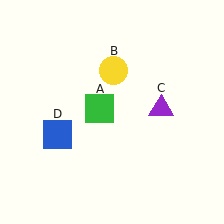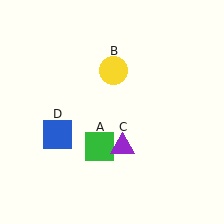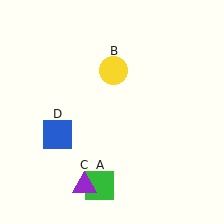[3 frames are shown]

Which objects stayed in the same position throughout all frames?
Yellow circle (object B) and blue square (object D) remained stationary.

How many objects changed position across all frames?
2 objects changed position: green square (object A), purple triangle (object C).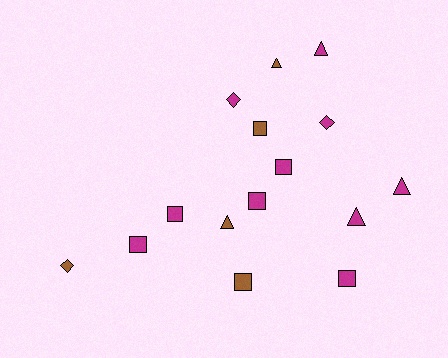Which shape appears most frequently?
Square, with 7 objects.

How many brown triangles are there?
There are 2 brown triangles.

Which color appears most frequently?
Magenta, with 10 objects.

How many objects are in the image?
There are 15 objects.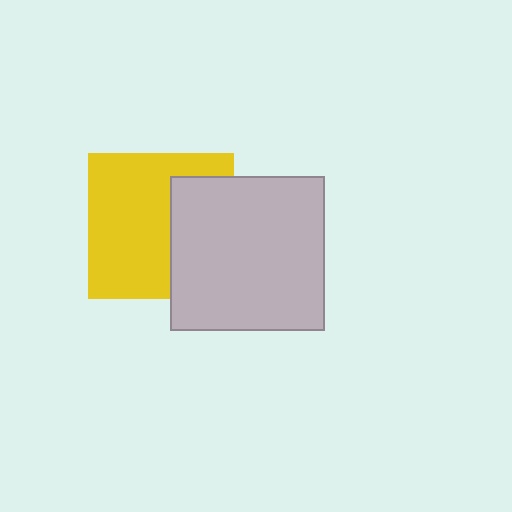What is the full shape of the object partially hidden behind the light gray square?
The partially hidden object is a yellow square.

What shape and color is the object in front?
The object in front is a light gray square.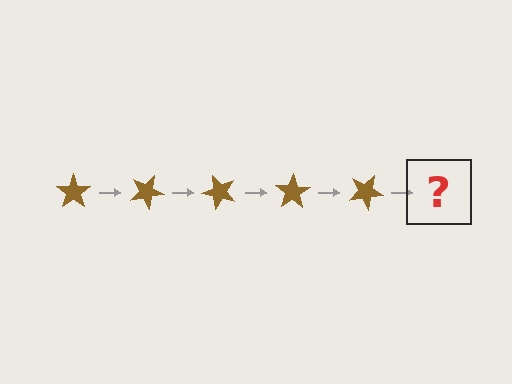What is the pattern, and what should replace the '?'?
The pattern is that the star rotates 25 degrees each step. The '?' should be a brown star rotated 125 degrees.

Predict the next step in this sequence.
The next step is a brown star rotated 125 degrees.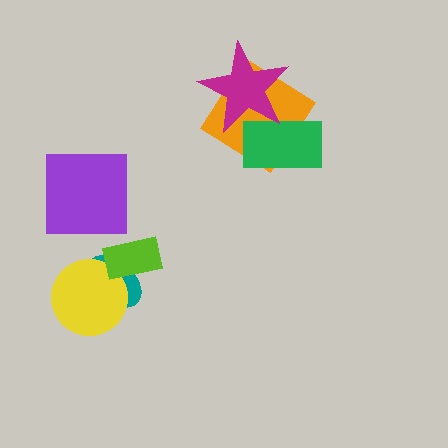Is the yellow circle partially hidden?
Yes, it is partially covered by another shape.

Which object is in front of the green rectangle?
The magenta star is in front of the green rectangle.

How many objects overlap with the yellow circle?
2 objects overlap with the yellow circle.